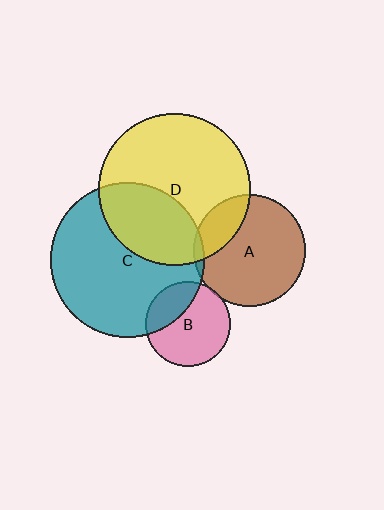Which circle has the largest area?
Circle C (teal).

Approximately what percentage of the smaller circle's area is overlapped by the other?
Approximately 35%.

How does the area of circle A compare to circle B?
Approximately 1.7 times.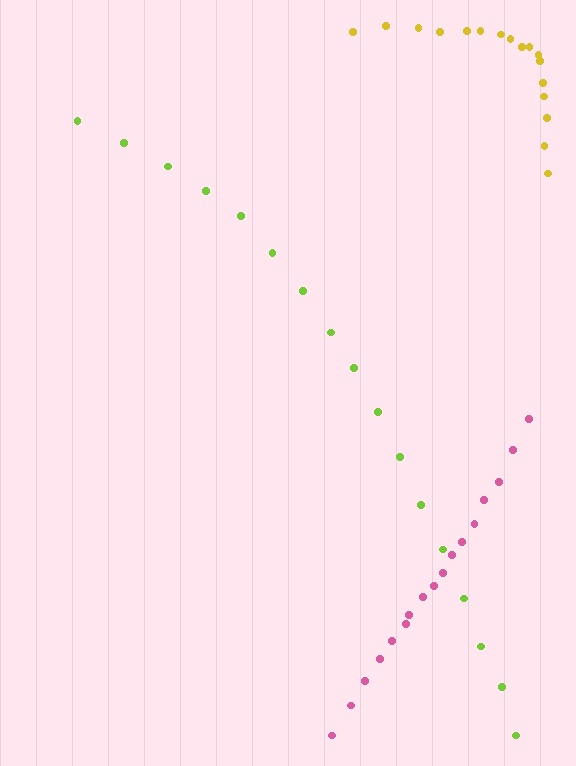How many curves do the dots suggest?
There are 3 distinct paths.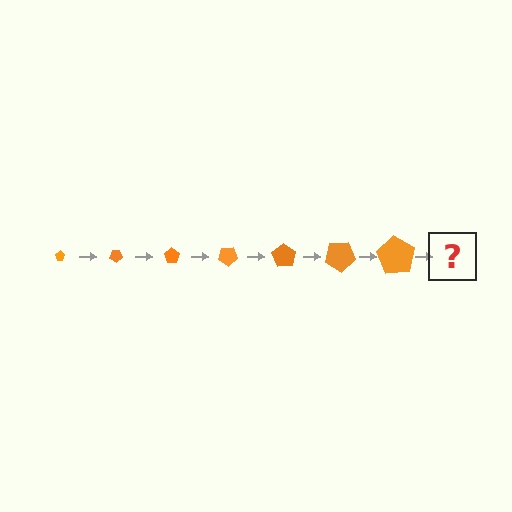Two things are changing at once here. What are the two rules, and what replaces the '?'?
The two rules are that the pentagon grows larger each step and it rotates 35 degrees each step. The '?' should be a pentagon, larger than the previous one and rotated 245 degrees from the start.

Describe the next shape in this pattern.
It should be a pentagon, larger than the previous one and rotated 245 degrees from the start.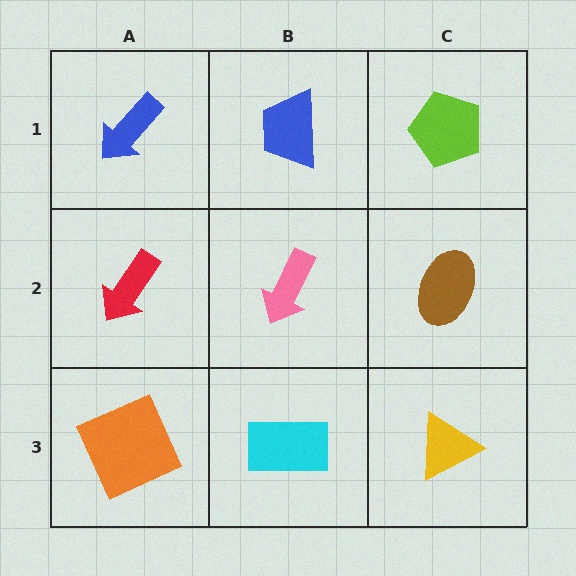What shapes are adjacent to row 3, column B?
A pink arrow (row 2, column B), an orange square (row 3, column A), a yellow triangle (row 3, column C).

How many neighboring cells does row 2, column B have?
4.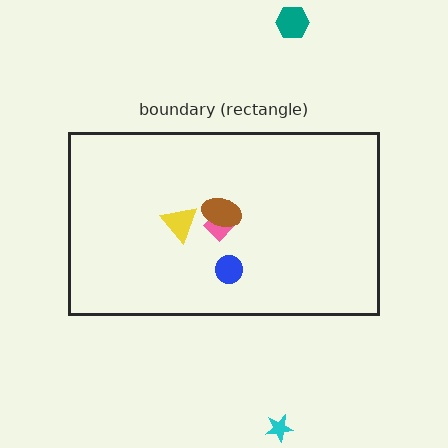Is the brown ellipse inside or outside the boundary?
Inside.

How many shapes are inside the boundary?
4 inside, 2 outside.